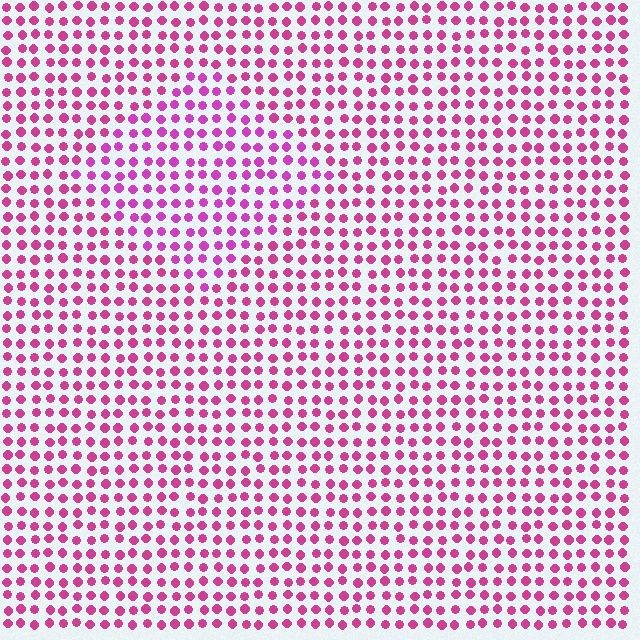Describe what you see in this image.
The image is filled with small magenta elements in a uniform arrangement. A diamond-shaped region is visible where the elements are tinted to a slightly different hue, forming a subtle color boundary.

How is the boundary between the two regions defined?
The boundary is defined purely by a slight shift in hue (about 19 degrees). Spacing, size, and orientation are identical on both sides.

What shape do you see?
I see a diamond.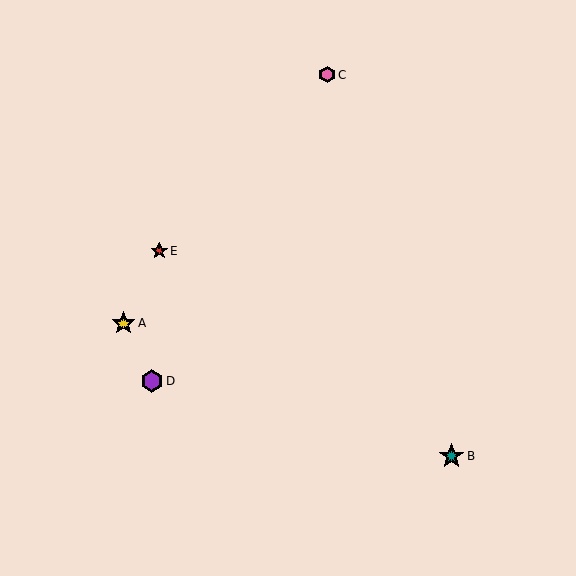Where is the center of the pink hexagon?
The center of the pink hexagon is at (327, 75).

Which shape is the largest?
The teal star (labeled B) is the largest.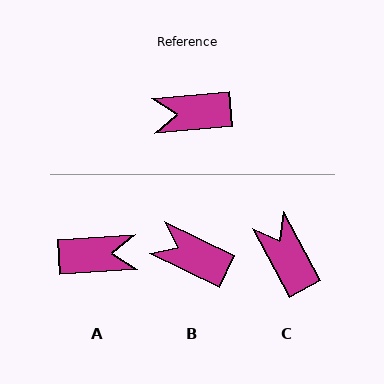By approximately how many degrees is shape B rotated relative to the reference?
Approximately 31 degrees clockwise.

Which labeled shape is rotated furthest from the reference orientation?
A, about 178 degrees away.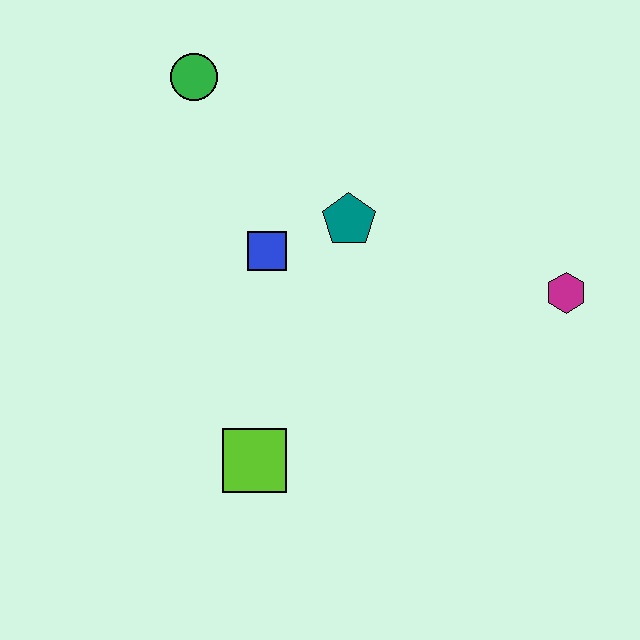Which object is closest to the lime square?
The blue square is closest to the lime square.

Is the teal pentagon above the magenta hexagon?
Yes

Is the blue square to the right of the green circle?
Yes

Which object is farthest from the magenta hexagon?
The green circle is farthest from the magenta hexagon.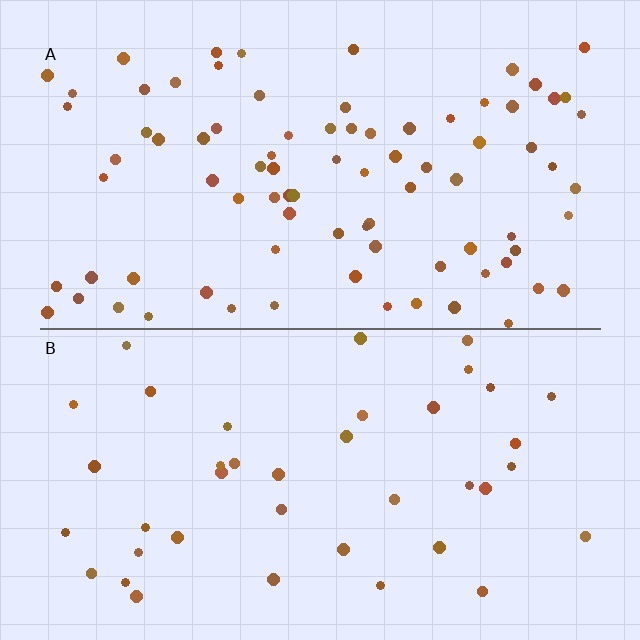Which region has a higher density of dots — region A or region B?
A (the top).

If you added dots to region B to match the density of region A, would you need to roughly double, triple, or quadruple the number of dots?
Approximately double.